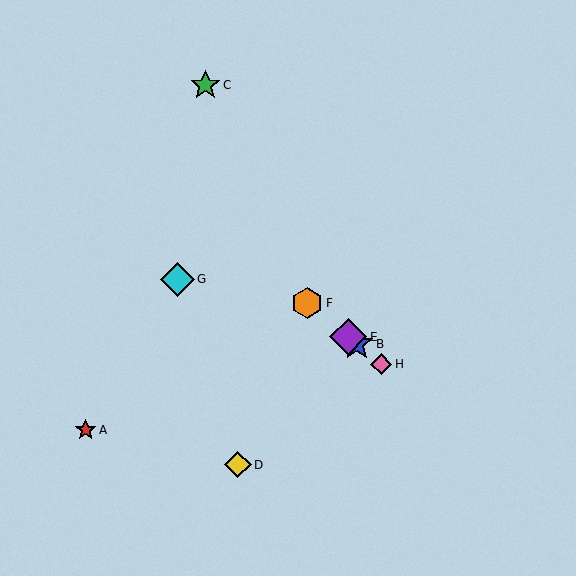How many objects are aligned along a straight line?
4 objects (B, E, F, H) are aligned along a straight line.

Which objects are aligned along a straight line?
Objects B, E, F, H are aligned along a straight line.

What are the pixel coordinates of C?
Object C is at (205, 85).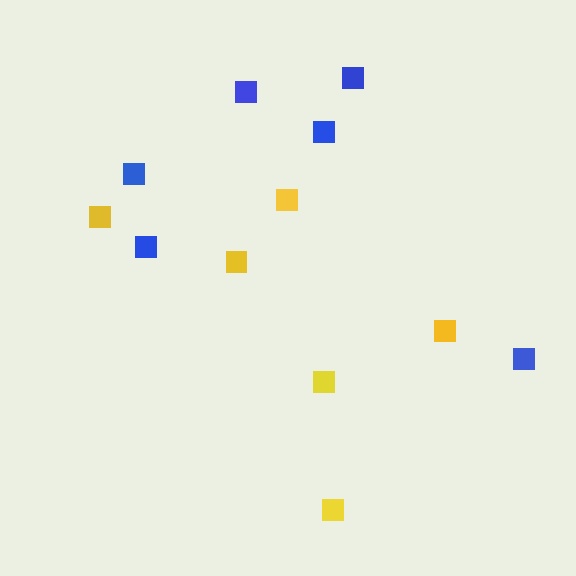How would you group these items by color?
There are 2 groups: one group of blue squares (6) and one group of yellow squares (6).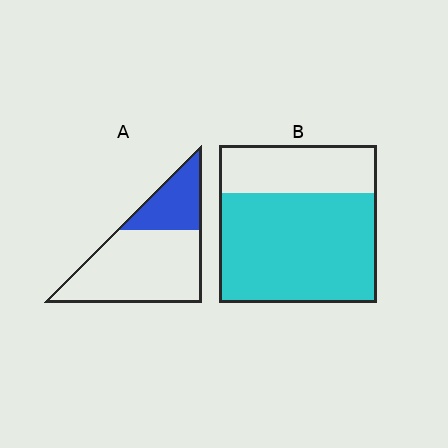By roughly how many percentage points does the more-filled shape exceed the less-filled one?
By roughly 40 percentage points (B over A).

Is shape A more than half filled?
No.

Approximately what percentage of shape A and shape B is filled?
A is approximately 30% and B is approximately 70%.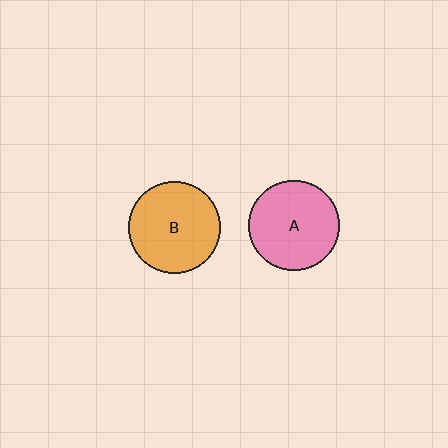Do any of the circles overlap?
No, none of the circles overlap.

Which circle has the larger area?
Circle B (orange).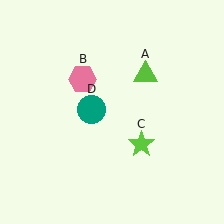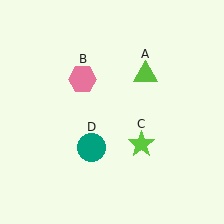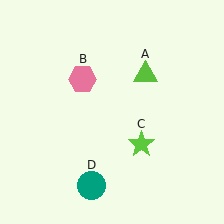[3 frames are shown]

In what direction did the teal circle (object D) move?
The teal circle (object D) moved down.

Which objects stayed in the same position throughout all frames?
Lime triangle (object A) and pink hexagon (object B) and lime star (object C) remained stationary.